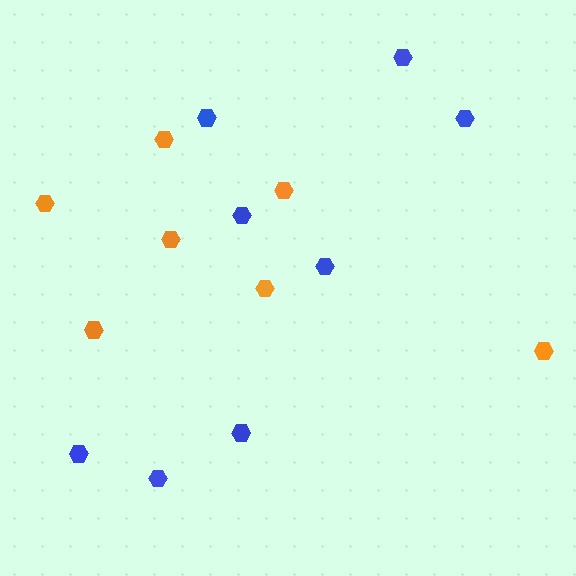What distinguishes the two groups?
There are 2 groups: one group of orange hexagons (7) and one group of blue hexagons (8).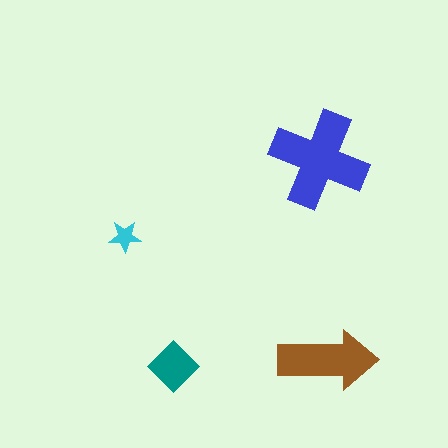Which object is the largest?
The blue cross.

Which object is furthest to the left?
The cyan star is leftmost.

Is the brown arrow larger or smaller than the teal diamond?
Larger.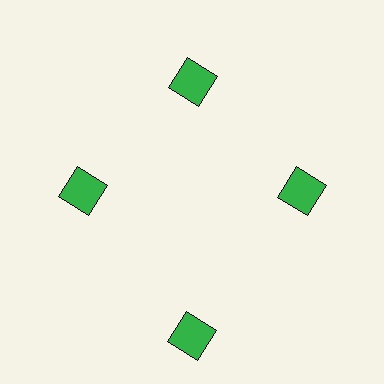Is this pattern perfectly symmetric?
No. The 4 green squares are arranged in a ring, but one element near the 6 o'clock position is pushed outward from the center, breaking the 4-fold rotational symmetry.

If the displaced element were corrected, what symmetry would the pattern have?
It would have 4-fold rotational symmetry — the pattern would map onto itself every 90 degrees.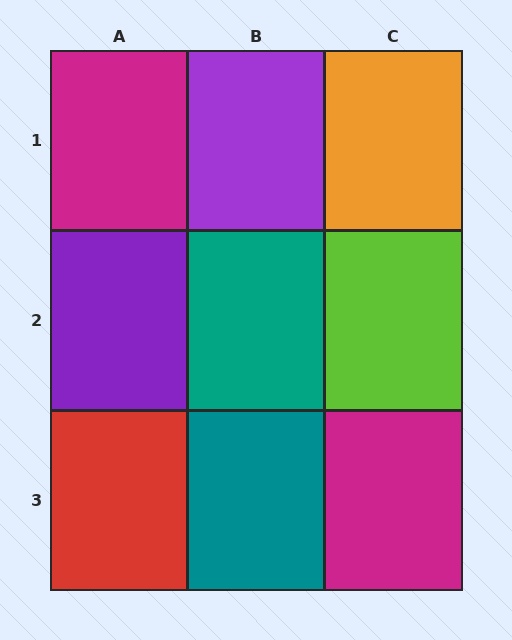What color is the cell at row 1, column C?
Orange.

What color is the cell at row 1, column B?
Purple.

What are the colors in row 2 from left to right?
Purple, teal, lime.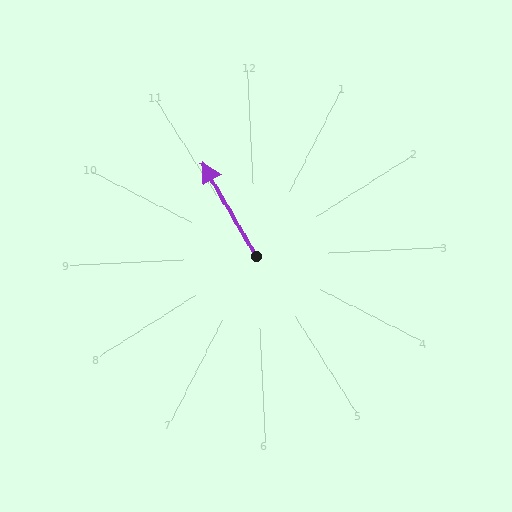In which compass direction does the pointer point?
Northwest.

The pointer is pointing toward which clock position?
Roughly 11 o'clock.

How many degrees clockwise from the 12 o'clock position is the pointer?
Approximately 333 degrees.